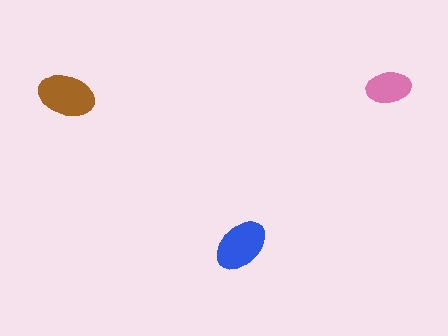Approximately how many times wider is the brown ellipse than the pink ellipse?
About 1.5 times wider.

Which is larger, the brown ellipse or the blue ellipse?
The brown one.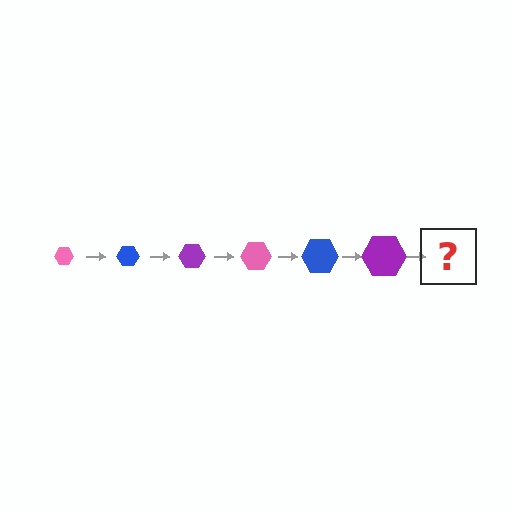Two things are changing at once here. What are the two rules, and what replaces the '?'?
The two rules are that the hexagon grows larger each step and the color cycles through pink, blue, and purple. The '?' should be a pink hexagon, larger than the previous one.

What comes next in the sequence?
The next element should be a pink hexagon, larger than the previous one.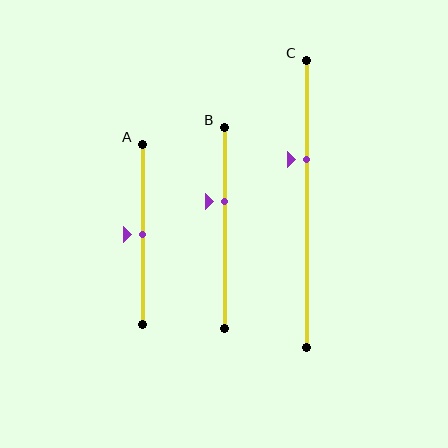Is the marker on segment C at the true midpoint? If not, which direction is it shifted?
No, the marker on segment C is shifted upward by about 15% of the segment length.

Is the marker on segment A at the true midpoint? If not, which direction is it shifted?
Yes, the marker on segment A is at the true midpoint.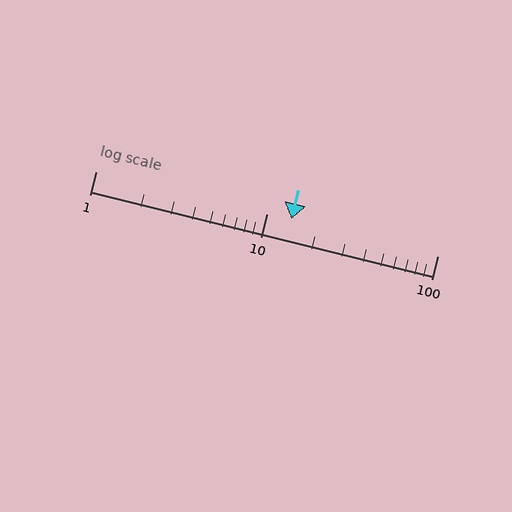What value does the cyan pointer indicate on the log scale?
The pointer indicates approximately 14.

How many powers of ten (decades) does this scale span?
The scale spans 2 decades, from 1 to 100.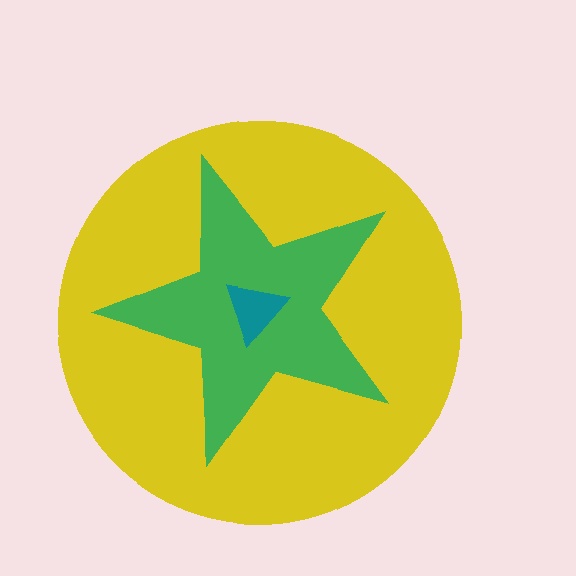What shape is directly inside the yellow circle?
The green star.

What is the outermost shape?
The yellow circle.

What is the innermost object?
The teal triangle.